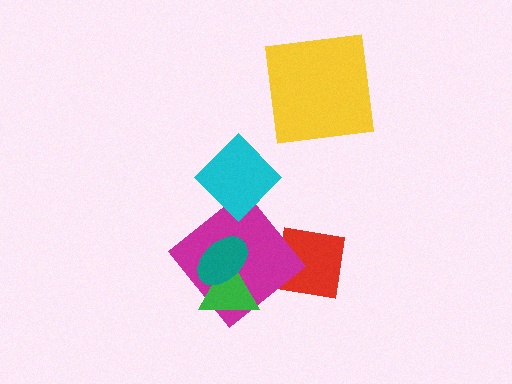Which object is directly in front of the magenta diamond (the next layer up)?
The green triangle is directly in front of the magenta diamond.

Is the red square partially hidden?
Yes, it is partially covered by another shape.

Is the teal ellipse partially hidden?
No, no other shape covers it.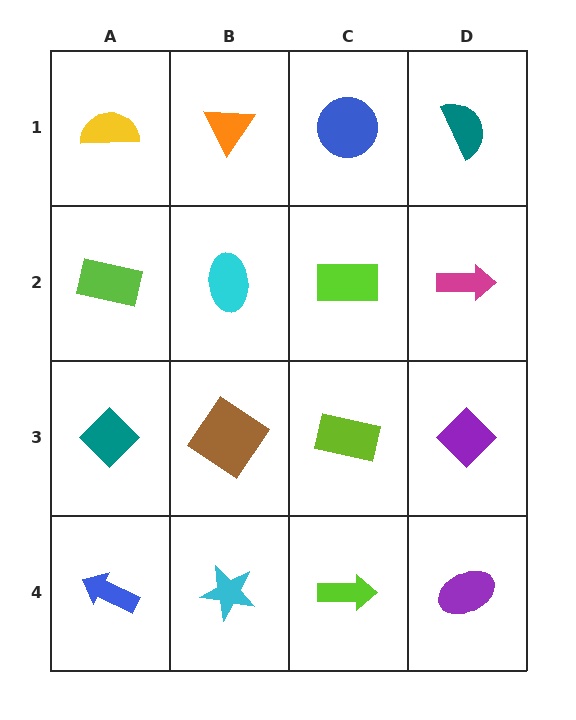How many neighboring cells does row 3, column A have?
3.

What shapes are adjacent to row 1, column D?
A magenta arrow (row 2, column D), a blue circle (row 1, column C).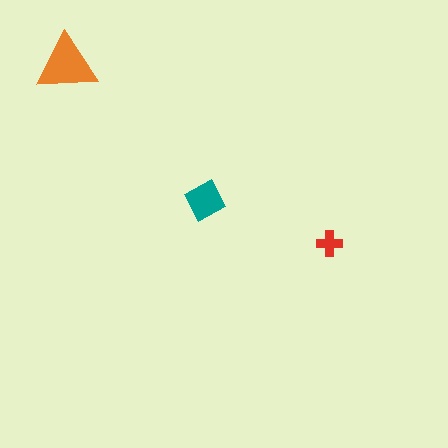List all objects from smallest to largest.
The red cross, the teal square, the orange triangle.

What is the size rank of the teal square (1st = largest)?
2nd.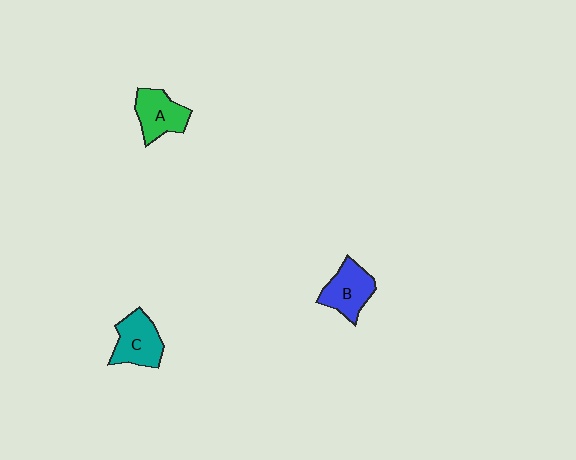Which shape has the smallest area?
Shape A (green).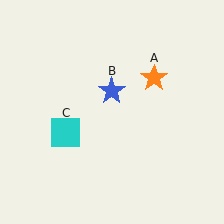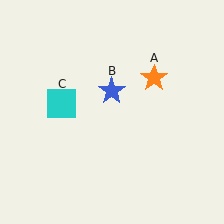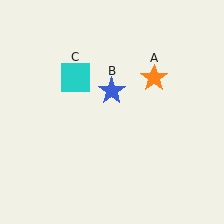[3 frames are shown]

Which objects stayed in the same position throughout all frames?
Orange star (object A) and blue star (object B) remained stationary.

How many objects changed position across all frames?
1 object changed position: cyan square (object C).